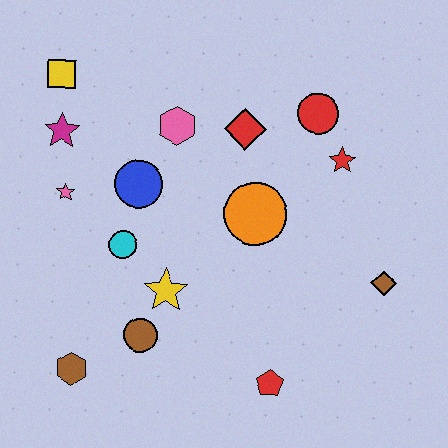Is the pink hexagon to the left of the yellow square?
No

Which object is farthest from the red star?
The brown hexagon is farthest from the red star.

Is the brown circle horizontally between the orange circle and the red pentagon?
No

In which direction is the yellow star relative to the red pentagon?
The yellow star is to the left of the red pentagon.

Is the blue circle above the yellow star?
Yes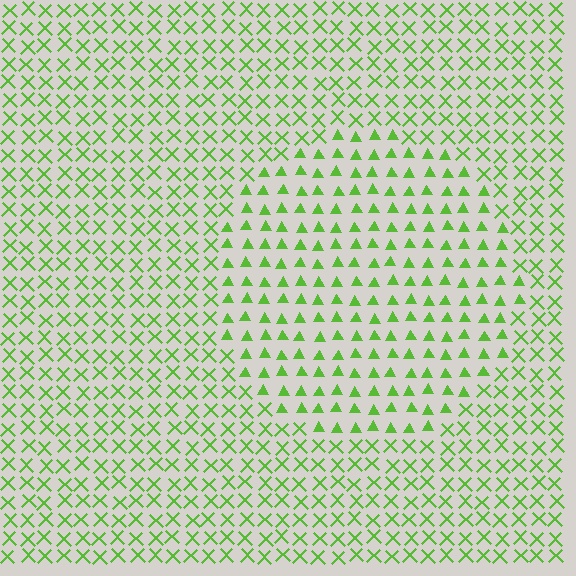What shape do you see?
I see a circle.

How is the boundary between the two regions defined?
The boundary is defined by a change in element shape: triangles inside vs. X marks outside. All elements share the same color and spacing.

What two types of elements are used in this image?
The image uses triangles inside the circle region and X marks outside it.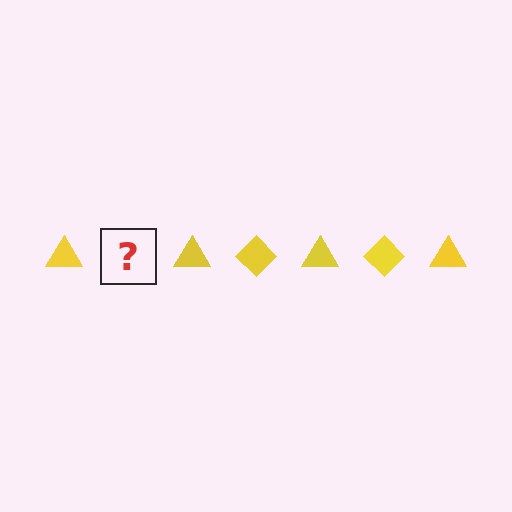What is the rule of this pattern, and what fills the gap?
The rule is that the pattern cycles through triangle, diamond shapes in yellow. The gap should be filled with a yellow diamond.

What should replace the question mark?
The question mark should be replaced with a yellow diamond.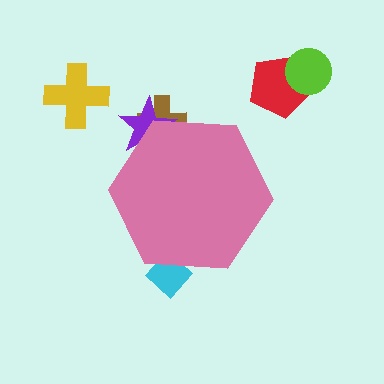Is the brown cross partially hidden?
Yes, the brown cross is partially hidden behind the pink hexagon.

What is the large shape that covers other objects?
A pink hexagon.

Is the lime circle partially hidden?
No, the lime circle is fully visible.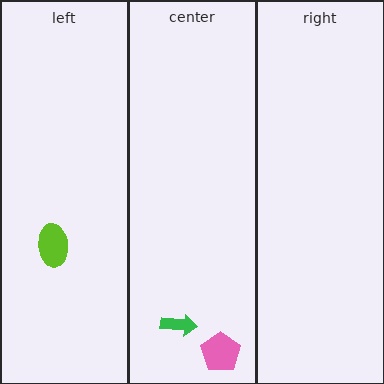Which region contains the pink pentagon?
The center region.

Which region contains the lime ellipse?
The left region.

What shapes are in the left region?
The lime ellipse.